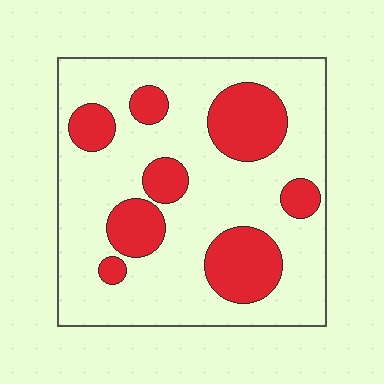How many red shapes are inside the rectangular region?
8.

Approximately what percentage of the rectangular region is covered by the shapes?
Approximately 25%.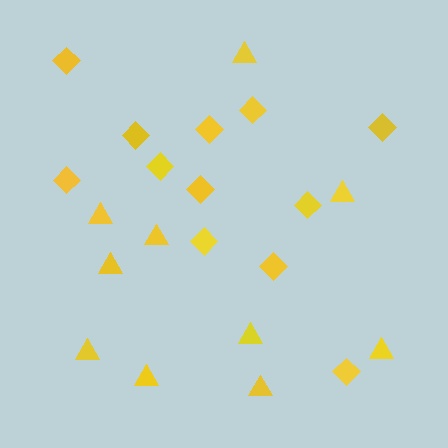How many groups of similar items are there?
There are 2 groups: one group of diamonds (12) and one group of triangles (10).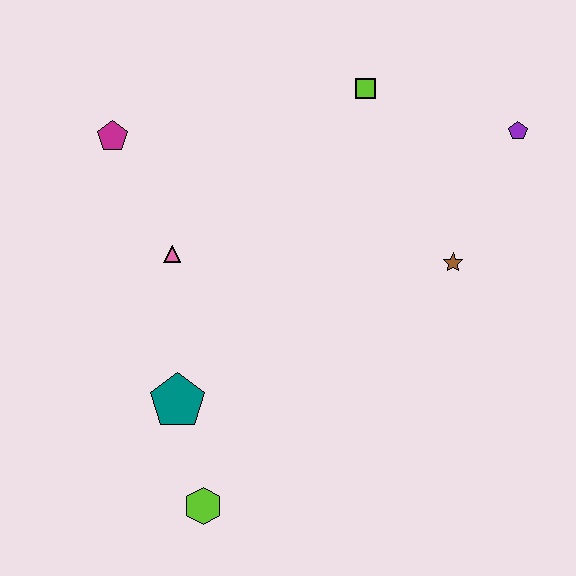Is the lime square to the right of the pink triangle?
Yes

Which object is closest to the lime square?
The purple pentagon is closest to the lime square.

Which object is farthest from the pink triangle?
The purple pentagon is farthest from the pink triangle.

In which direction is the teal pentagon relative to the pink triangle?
The teal pentagon is below the pink triangle.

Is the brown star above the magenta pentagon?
No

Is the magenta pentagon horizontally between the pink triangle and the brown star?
No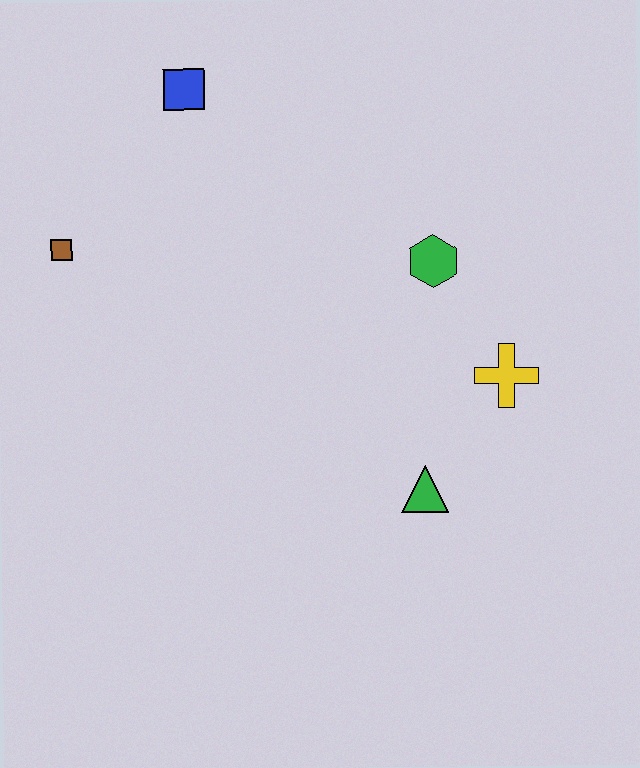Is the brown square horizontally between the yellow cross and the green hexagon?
No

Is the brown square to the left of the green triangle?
Yes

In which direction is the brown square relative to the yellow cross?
The brown square is to the left of the yellow cross.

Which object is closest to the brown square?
The blue square is closest to the brown square.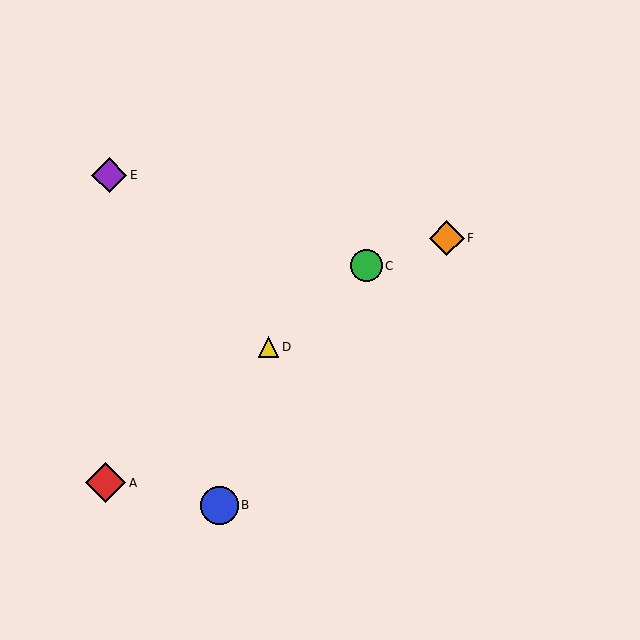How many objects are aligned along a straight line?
3 objects (A, C, D) are aligned along a straight line.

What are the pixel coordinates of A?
Object A is at (105, 483).